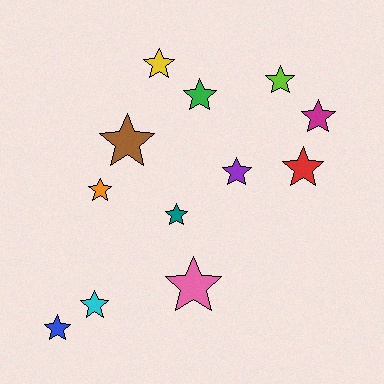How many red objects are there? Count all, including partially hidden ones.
There is 1 red object.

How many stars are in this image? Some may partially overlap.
There are 12 stars.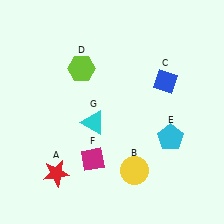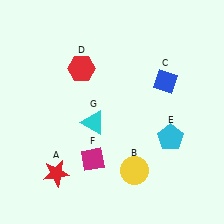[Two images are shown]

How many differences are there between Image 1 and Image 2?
There is 1 difference between the two images.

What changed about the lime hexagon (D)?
In Image 1, D is lime. In Image 2, it changed to red.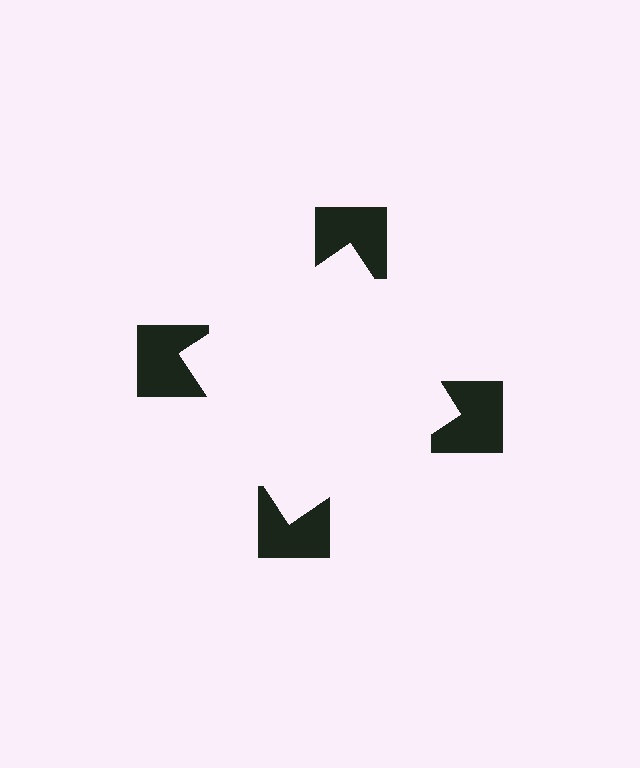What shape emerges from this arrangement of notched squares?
An illusory square — its edges are inferred from the aligned wedge cuts in the notched squares, not physically drawn.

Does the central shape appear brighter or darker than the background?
It typically appears slightly brighter than the background, even though no actual brightness change is drawn.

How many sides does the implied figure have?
4 sides.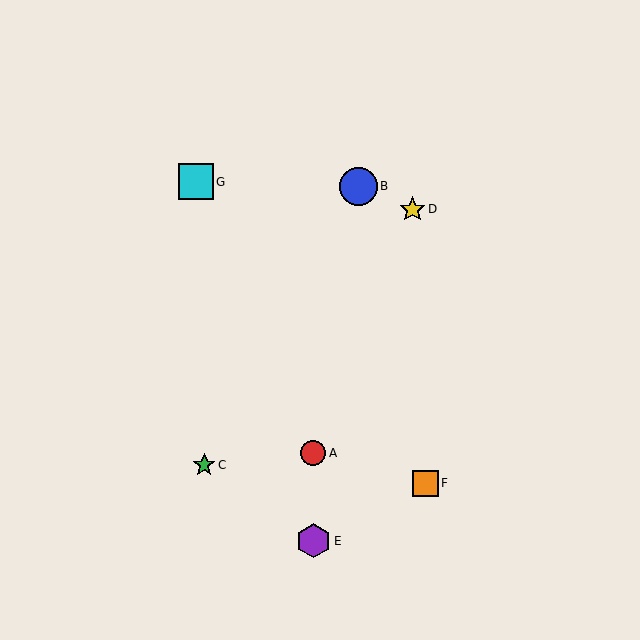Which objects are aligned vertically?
Objects A, E are aligned vertically.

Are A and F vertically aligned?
No, A is at x≈313 and F is at x≈425.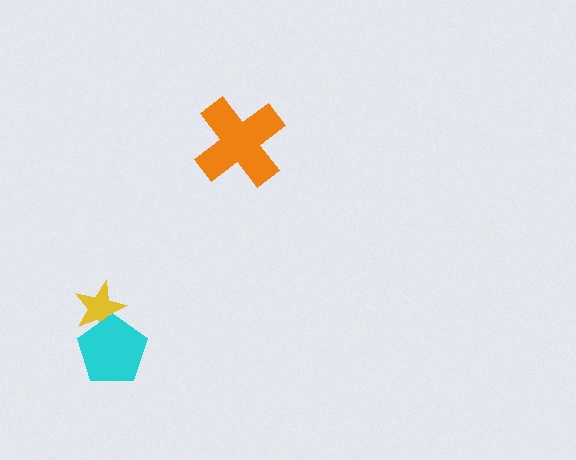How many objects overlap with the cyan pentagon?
1 object overlaps with the cyan pentagon.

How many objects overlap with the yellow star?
1 object overlaps with the yellow star.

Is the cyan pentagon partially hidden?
No, no other shape covers it.